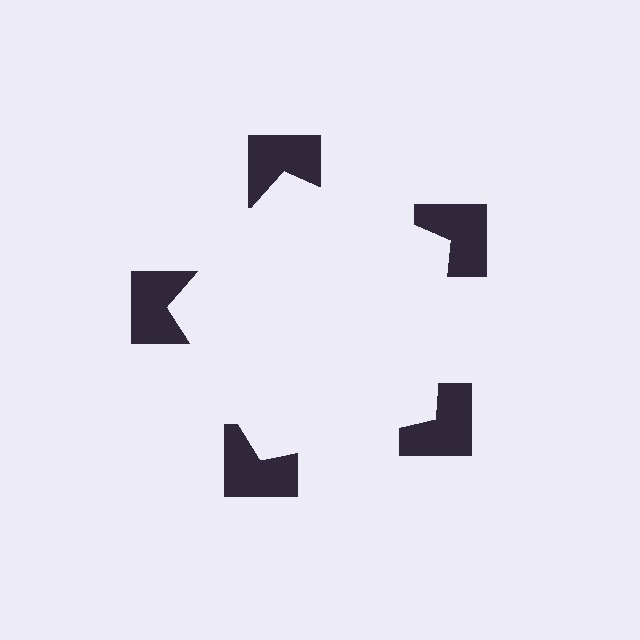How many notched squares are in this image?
There are 5 — one at each vertex of the illusory pentagon.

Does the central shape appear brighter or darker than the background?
It typically appears slightly brighter than the background, even though no actual brightness change is drawn.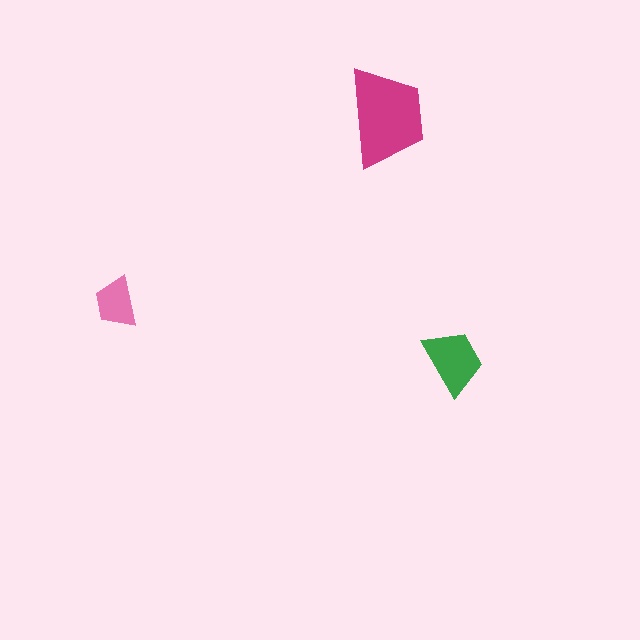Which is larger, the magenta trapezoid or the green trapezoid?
The magenta one.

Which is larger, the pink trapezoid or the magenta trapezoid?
The magenta one.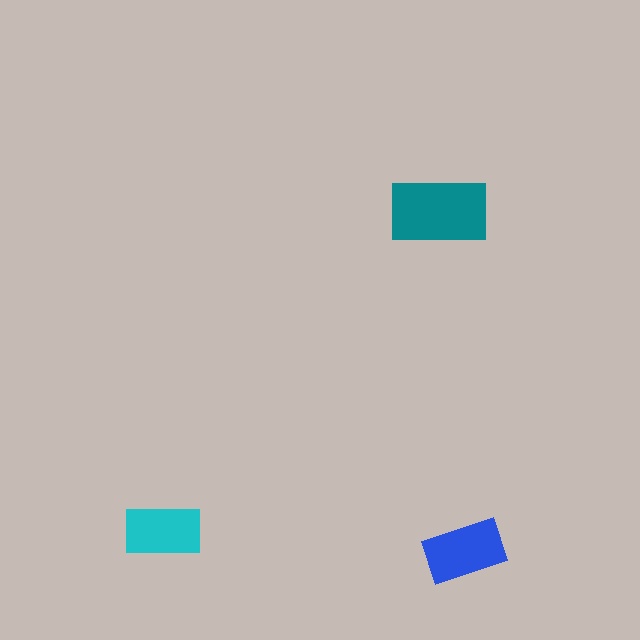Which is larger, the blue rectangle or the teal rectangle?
The teal one.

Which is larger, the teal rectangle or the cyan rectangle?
The teal one.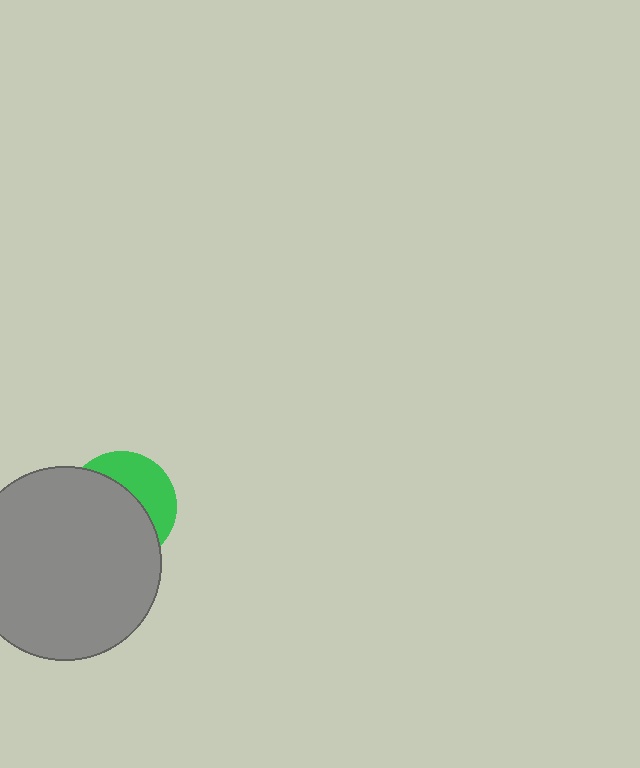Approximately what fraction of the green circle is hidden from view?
Roughly 63% of the green circle is hidden behind the gray circle.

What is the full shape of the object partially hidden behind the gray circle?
The partially hidden object is a green circle.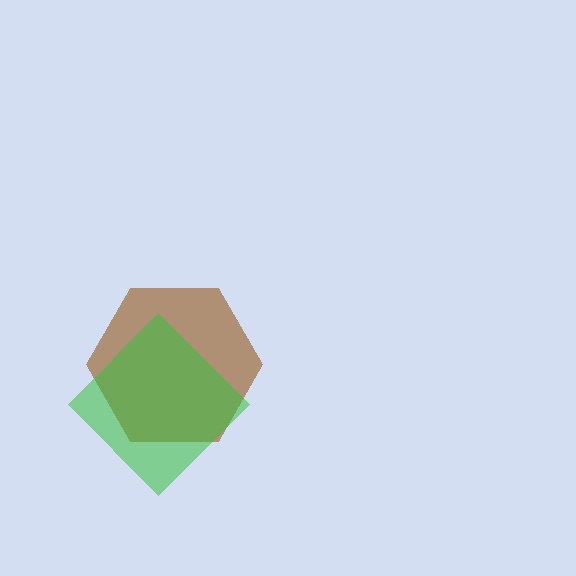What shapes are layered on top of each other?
The layered shapes are: a brown hexagon, a green diamond.